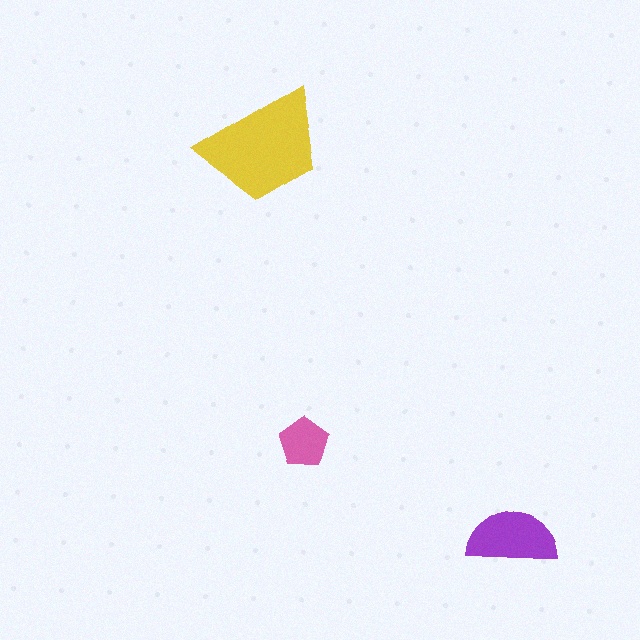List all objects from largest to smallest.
The yellow trapezoid, the purple semicircle, the pink pentagon.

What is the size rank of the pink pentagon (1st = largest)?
3rd.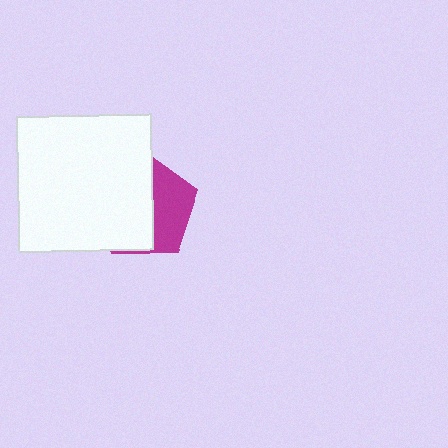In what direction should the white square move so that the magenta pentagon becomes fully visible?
The white square should move left. That is the shortest direction to clear the overlap and leave the magenta pentagon fully visible.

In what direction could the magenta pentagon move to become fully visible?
The magenta pentagon could move right. That would shift it out from behind the white square entirely.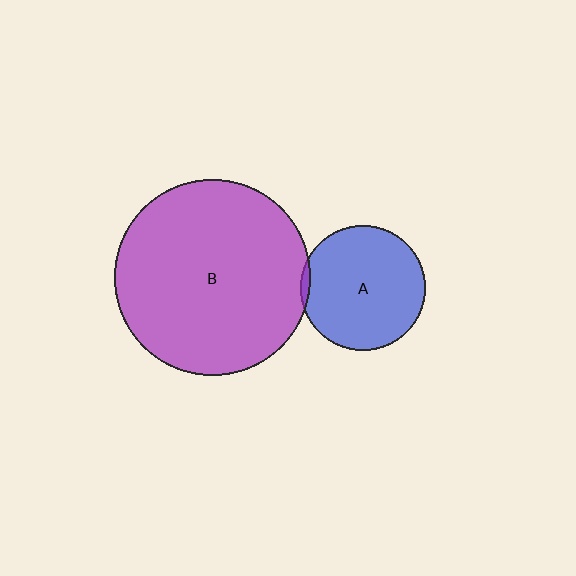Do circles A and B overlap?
Yes.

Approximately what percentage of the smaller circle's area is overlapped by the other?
Approximately 5%.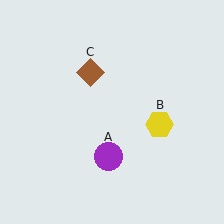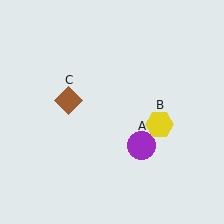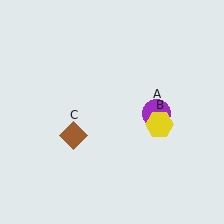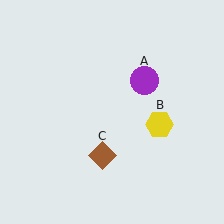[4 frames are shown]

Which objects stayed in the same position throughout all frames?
Yellow hexagon (object B) remained stationary.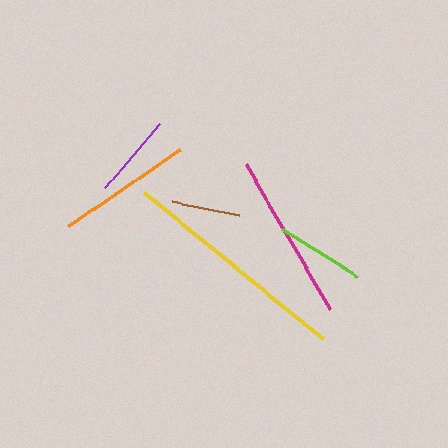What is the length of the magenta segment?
The magenta segment is approximately 168 pixels long.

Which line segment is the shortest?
The brown line is the shortest at approximately 68 pixels.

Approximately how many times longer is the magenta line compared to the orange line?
The magenta line is approximately 1.2 times the length of the orange line.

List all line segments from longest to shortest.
From longest to shortest: yellow, magenta, orange, lime, purple, brown.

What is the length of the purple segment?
The purple segment is approximately 84 pixels long.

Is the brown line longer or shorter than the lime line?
The lime line is longer than the brown line.